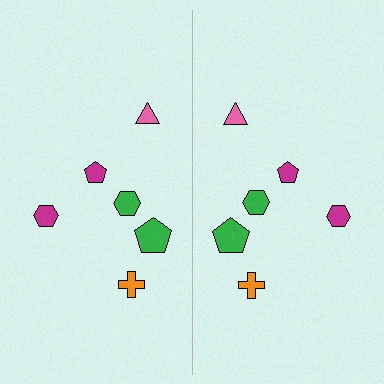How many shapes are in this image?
There are 12 shapes in this image.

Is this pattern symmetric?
Yes, this pattern has bilateral (reflection) symmetry.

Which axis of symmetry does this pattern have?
The pattern has a vertical axis of symmetry running through the center of the image.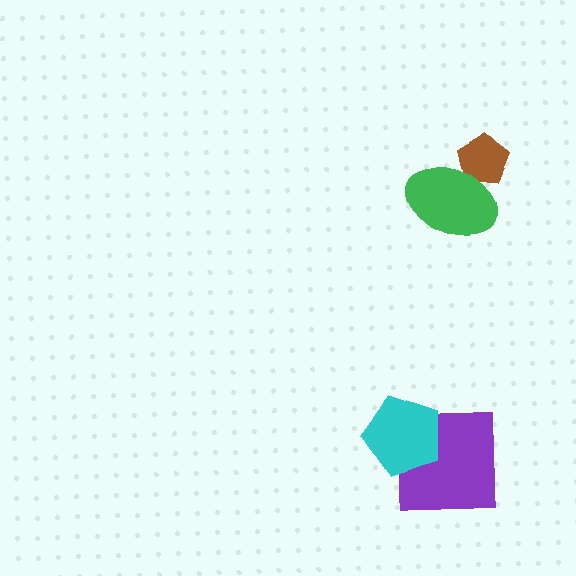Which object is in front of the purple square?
The cyan pentagon is in front of the purple square.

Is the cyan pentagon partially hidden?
No, no other shape covers it.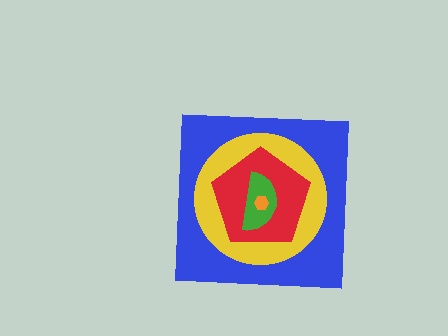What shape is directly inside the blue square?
The yellow circle.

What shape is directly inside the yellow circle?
The red pentagon.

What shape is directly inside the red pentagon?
The green semicircle.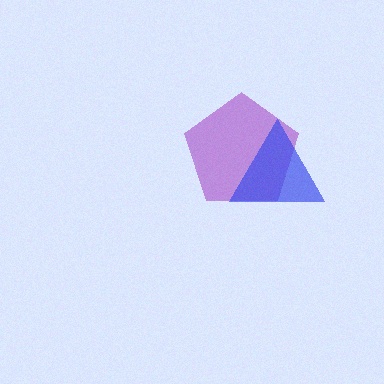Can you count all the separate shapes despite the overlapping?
Yes, there are 2 separate shapes.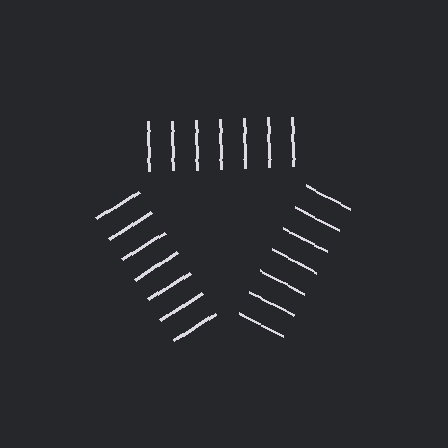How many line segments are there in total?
21 — 7 along each of the 3 edges.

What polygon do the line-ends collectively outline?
An illusory triangle — the line segments terminate on its edges but no continuous stroke is drawn.